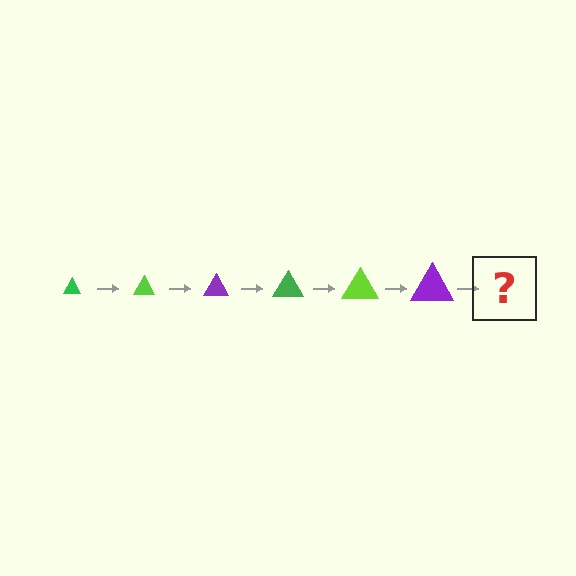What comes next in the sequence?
The next element should be a green triangle, larger than the previous one.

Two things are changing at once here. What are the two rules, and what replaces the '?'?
The two rules are that the triangle grows larger each step and the color cycles through green, lime, and purple. The '?' should be a green triangle, larger than the previous one.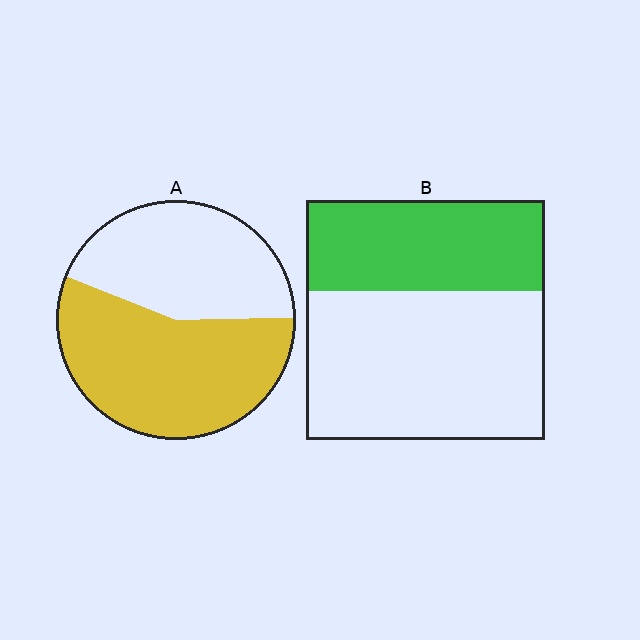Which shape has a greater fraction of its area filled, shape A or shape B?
Shape A.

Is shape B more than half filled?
No.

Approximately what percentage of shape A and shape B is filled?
A is approximately 55% and B is approximately 40%.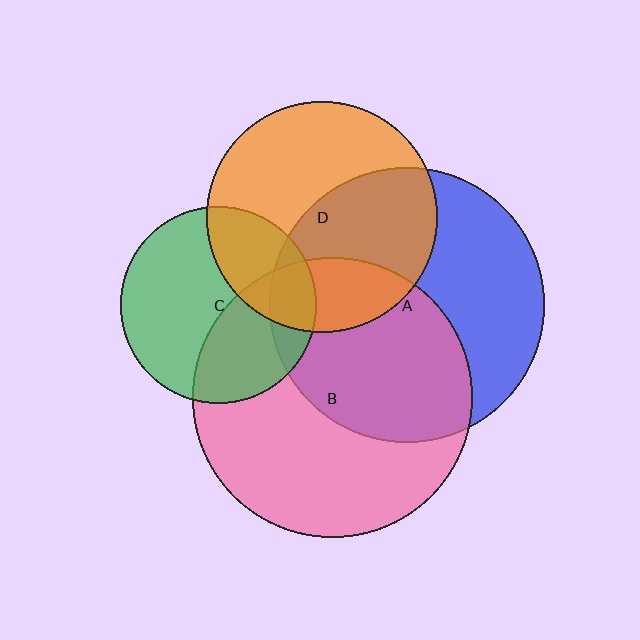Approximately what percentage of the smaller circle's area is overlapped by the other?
Approximately 30%.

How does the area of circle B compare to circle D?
Approximately 1.5 times.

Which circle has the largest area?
Circle B (pink).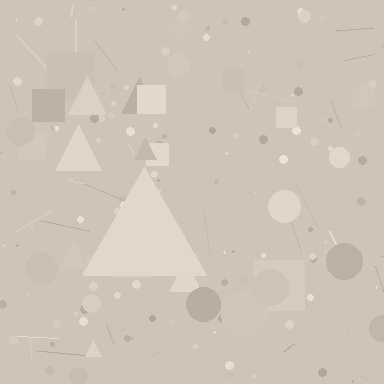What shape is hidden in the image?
A triangle is hidden in the image.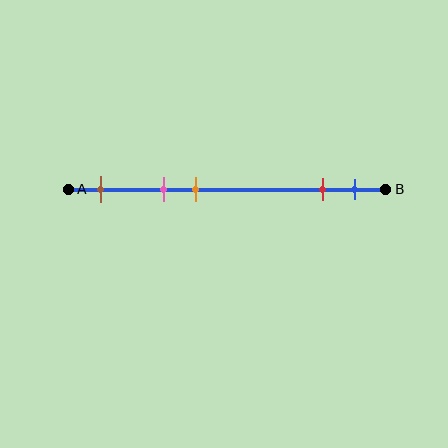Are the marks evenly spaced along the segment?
No, the marks are not evenly spaced.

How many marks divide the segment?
There are 5 marks dividing the segment.